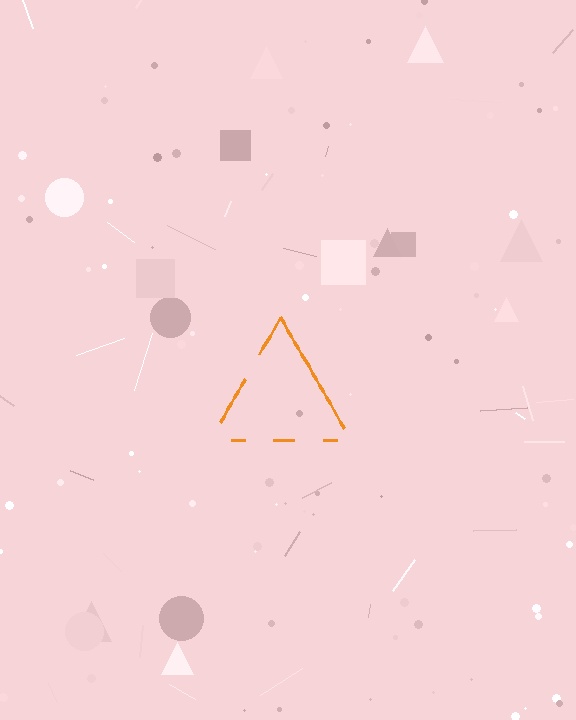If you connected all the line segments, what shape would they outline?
They would outline a triangle.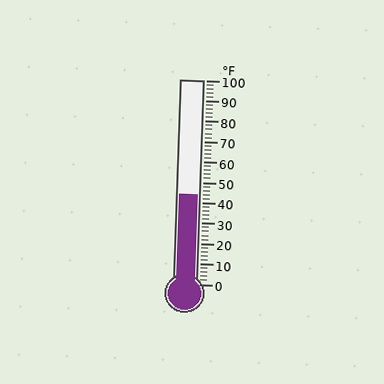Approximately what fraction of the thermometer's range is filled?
The thermometer is filled to approximately 45% of its range.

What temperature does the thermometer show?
The thermometer shows approximately 44°F.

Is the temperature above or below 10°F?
The temperature is above 10°F.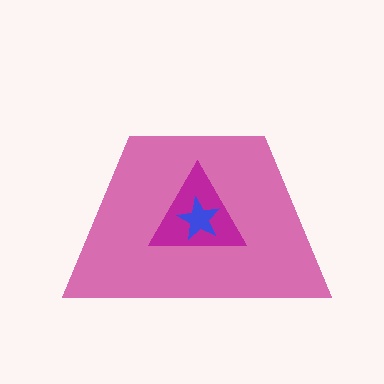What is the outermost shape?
The pink trapezoid.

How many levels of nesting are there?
3.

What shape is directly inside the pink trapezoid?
The magenta triangle.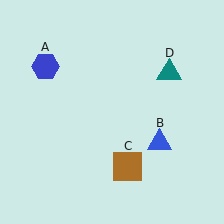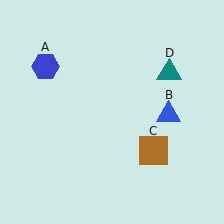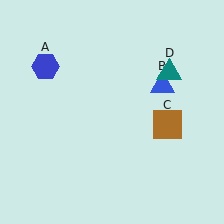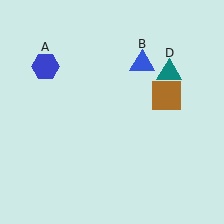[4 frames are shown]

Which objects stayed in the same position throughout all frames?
Blue hexagon (object A) and teal triangle (object D) remained stationary.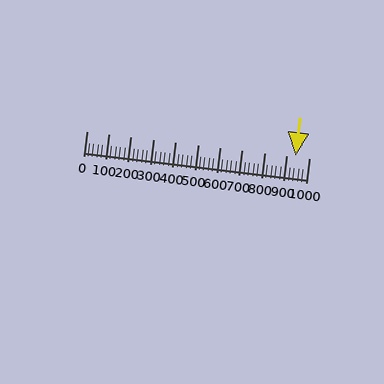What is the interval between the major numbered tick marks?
The major tick marks are spaced 100 units apart.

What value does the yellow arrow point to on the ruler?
The yellow arrow points to approximately 940.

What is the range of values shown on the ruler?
The ruler shows values from 0 to 1000.